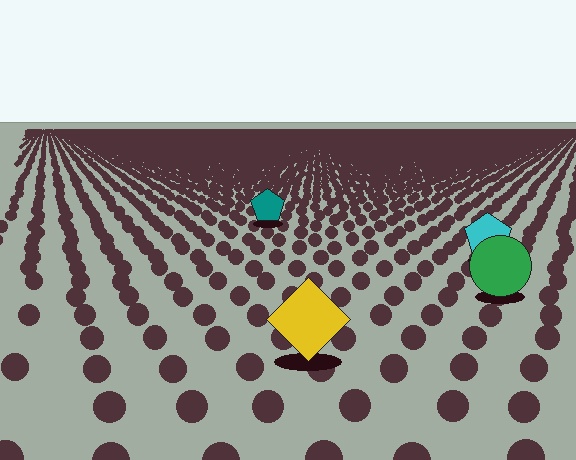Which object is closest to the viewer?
The yellow diamond is closest. The texture marks near it are larger and more spread out.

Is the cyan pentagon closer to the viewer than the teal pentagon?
Yes. The cyan pentagon is closer — you can tell from the texture gradient: the ground texture is coarser near it.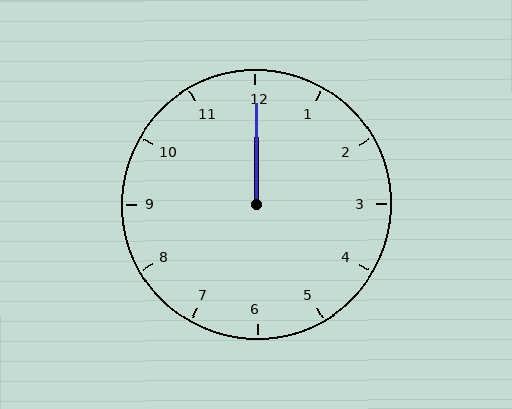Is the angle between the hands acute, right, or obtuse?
It is acute.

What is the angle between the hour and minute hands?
Approximately 0 degrees.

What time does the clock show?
12:00.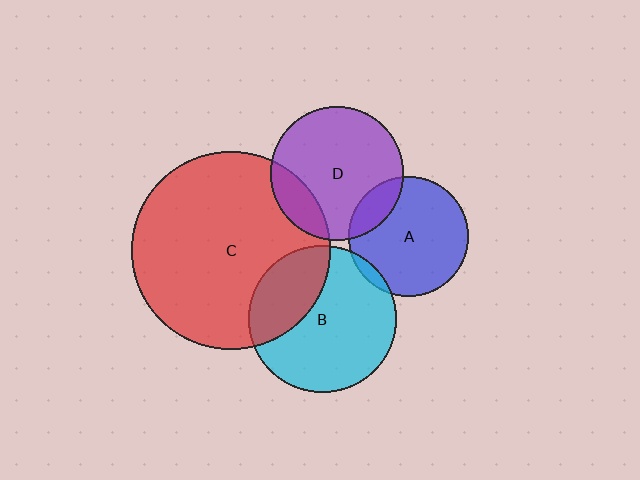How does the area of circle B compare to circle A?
Approximately 1.5 times.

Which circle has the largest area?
Circle C (red).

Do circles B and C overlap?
Yes.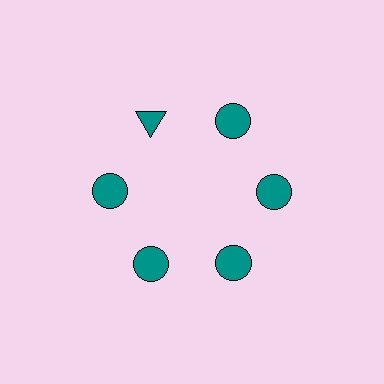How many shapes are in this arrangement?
There are 6 shapes arranged in a ring pattern.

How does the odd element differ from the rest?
It has a different shape: triangle instead of circle.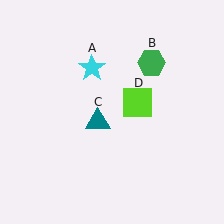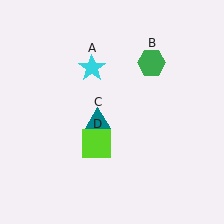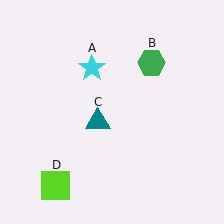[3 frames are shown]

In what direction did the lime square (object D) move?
The lime square (object D) moved down and to the left.